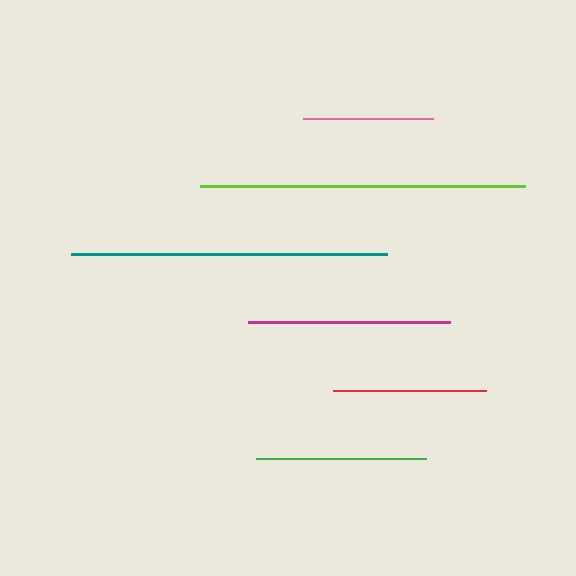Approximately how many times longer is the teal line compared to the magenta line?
The teal line is approximately 1.6 times the length of the magenta line.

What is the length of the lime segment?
The lime segment is approximately 325 pixels long.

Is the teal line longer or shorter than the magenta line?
The teal line is longer than the magenta line.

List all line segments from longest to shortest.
From longest to shortest: lime, teal, magenta, green, red, pink.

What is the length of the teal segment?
The teal segment is approximately 316 pixels long.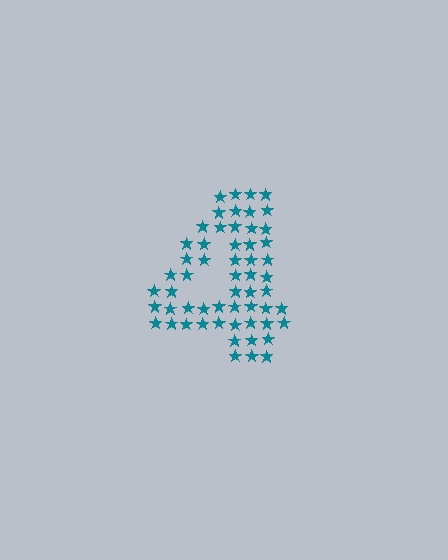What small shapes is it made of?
It is made of small stars.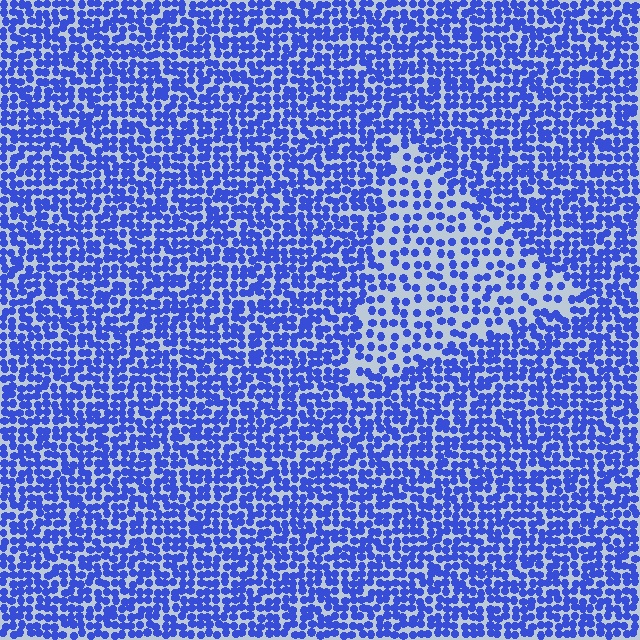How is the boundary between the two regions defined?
The boundary is defined by a change in element density (approximately 1.9x ratio). All elements are the same color, size, and shape.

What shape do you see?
I see a triangle.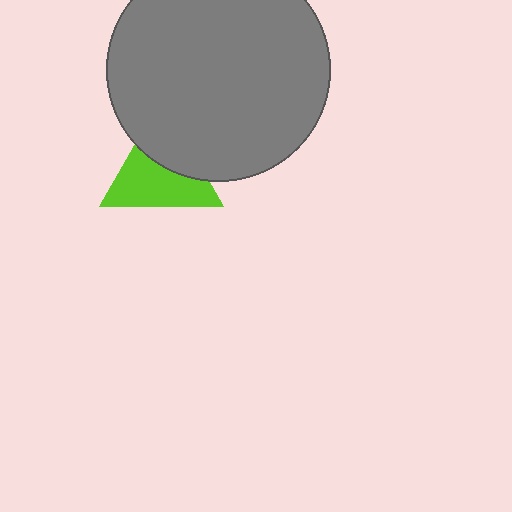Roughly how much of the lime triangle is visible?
About half of it is visible (roughly 61%).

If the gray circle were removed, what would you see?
You would see the complete lime triangle.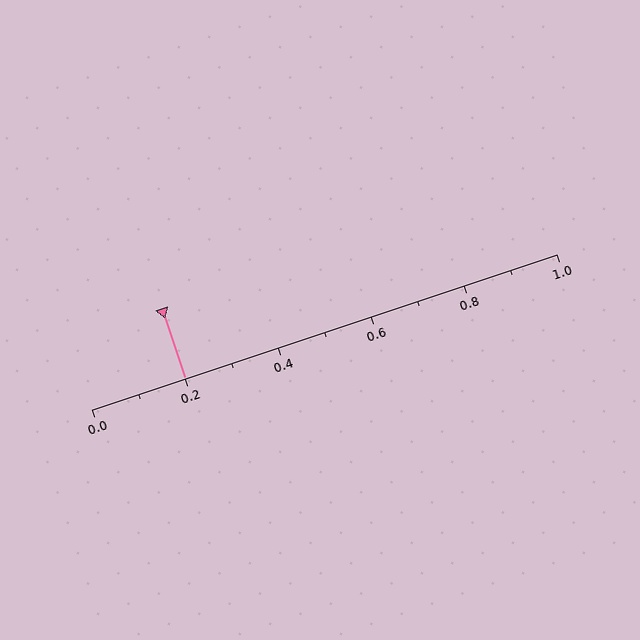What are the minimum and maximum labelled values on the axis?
The axis runs from 0.0 to 1.0.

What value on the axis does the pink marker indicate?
The marker indicates approximately 0.2.